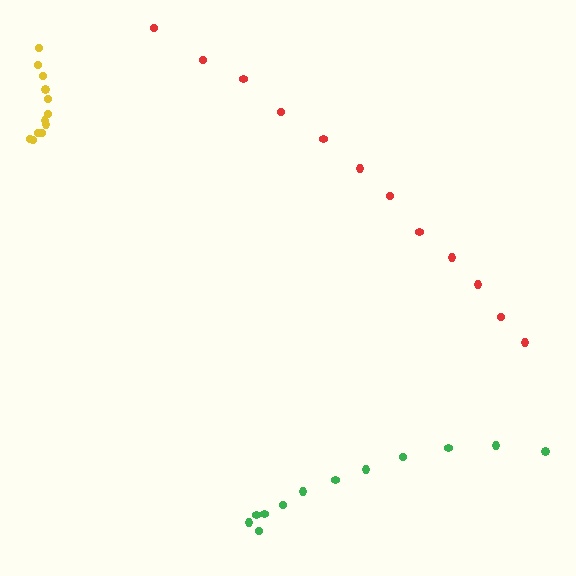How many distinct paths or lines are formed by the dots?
There are 3 distinct paths.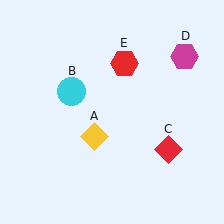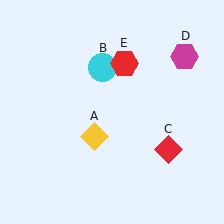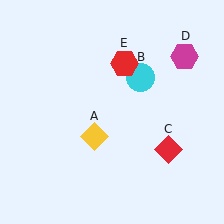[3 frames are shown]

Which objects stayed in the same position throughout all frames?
Yellow diamond (object A) and red diamond (object C) and magenta hexagon (object D) and red hexagon (object E) remained stationary.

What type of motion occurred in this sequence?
The cyan circle (object B) rotated clockwise around the center of the scene.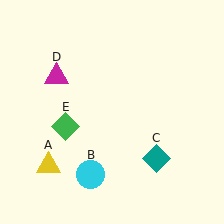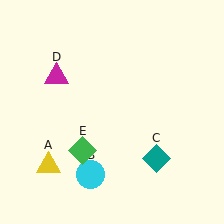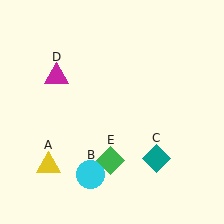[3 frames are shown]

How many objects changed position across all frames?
1 object changed position: green diamond (object E).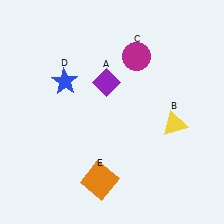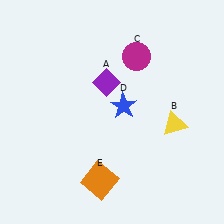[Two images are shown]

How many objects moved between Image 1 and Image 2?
1 object moved between the two images.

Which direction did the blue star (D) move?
The blue star (D) moved right.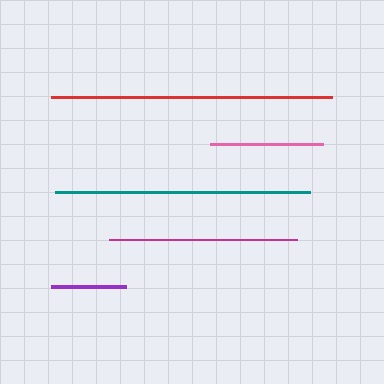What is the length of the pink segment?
The pink segment is approximately 112 pixels long.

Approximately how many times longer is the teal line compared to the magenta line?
The teal line is approximately 1.4 times the length of the magenta line.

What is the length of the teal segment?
The teal segment is approximately 255 pixels long.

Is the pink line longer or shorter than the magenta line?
The magenta line is longer than the pink line.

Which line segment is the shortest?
The purple line is the shortest at approximately 75 pixels.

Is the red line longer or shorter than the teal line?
The red line is longer than the teal line.